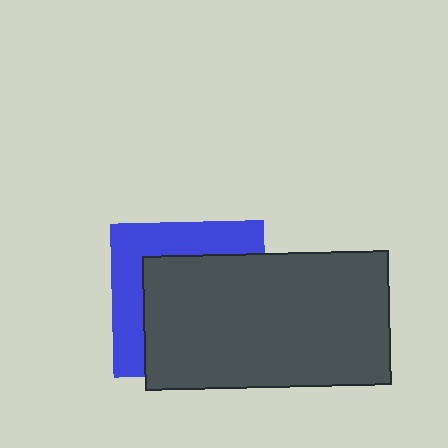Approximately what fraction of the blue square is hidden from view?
Roughly 63% of the blue square is hidden behind the dark gray rectangle.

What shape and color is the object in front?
The object in front is a dark gray rectangle.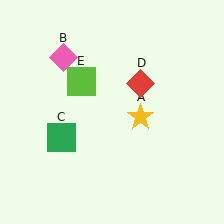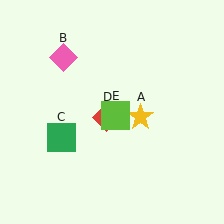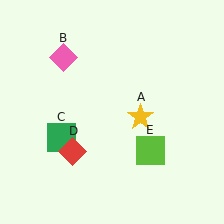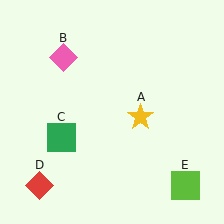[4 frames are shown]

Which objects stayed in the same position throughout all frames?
Yellow star (object A) and pink diamond (object B) and green square (object C) remained stationary.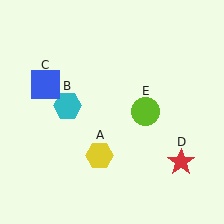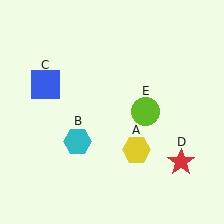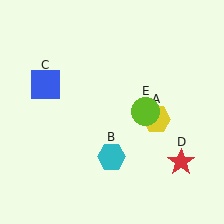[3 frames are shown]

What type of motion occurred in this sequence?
The yellow hexagon (object A), cyan hexagon (object B) rotated counterclockwise around the center of the scene.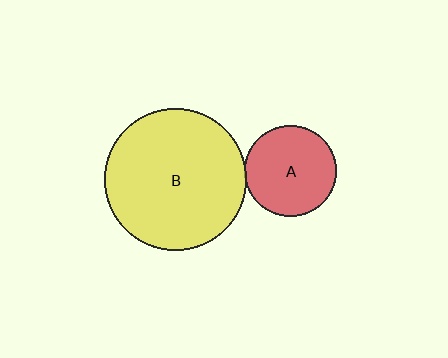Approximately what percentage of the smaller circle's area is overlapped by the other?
Approximately 5%.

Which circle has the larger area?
Circle B (yellow).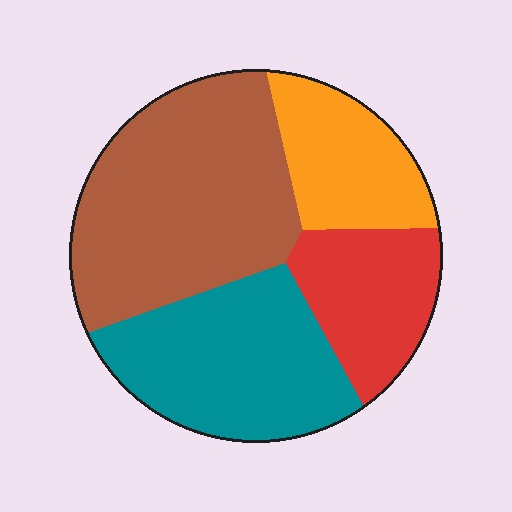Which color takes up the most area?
Brown, at roughly 40%.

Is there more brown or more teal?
Brown.